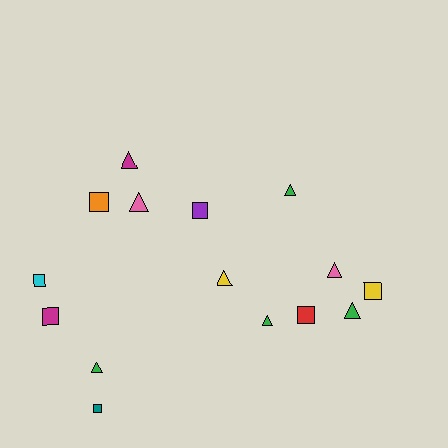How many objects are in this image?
There are 15 objects.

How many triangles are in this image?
There are 8 triangles.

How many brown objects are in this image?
There are no brown objects.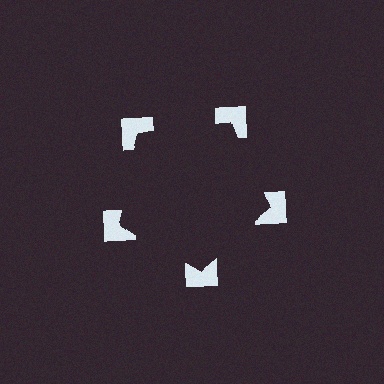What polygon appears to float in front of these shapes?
An illusory pentagon — its edges are inferred from the aligned wedge cuts in the notched squares, not physically drawn.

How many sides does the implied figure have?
5 sides.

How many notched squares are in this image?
There are 5 — one at each vertex of the illusory pentagon.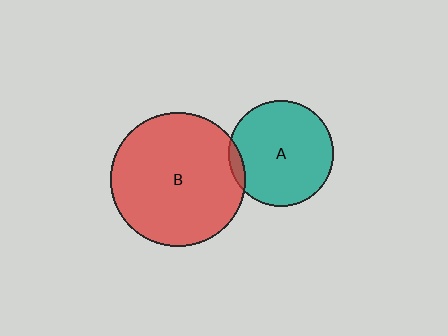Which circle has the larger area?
Circle B (red).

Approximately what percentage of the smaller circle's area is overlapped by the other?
Approximately 5%.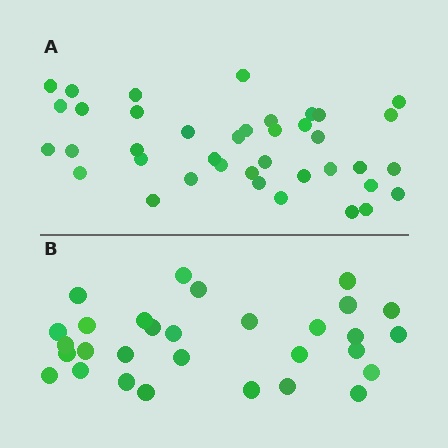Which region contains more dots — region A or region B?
Region A (the top region) has more dots.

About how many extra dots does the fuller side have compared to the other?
Region A has roughly 8 or so more dots than region B.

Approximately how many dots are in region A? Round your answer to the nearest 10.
About 40 dots. (The exact count is 39, which rounds to 40.)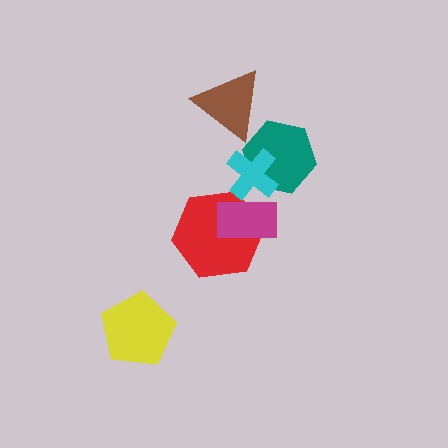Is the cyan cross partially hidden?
Yes, it is partially covered by another shape.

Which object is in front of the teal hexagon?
The cyan cross is in front of the teal hexagon.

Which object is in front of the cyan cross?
The magenta rectangle is in front of the cyan cross.